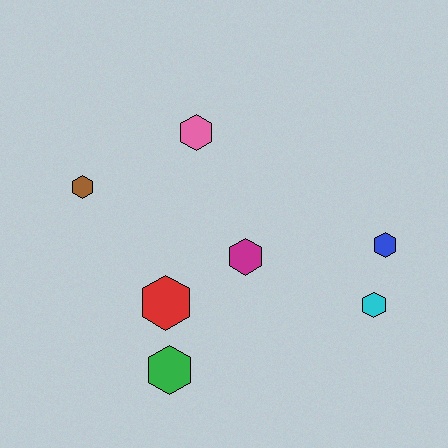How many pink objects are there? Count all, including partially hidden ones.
There is 1 pink object.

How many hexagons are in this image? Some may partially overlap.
There are 7 hexagons.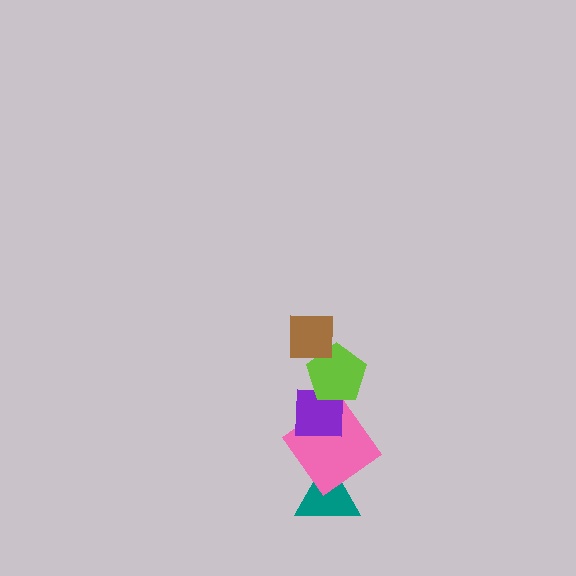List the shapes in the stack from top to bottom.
From top to bottom: the brown square, the lime pentagon, the purple square, the pink diamond, the teal triangle.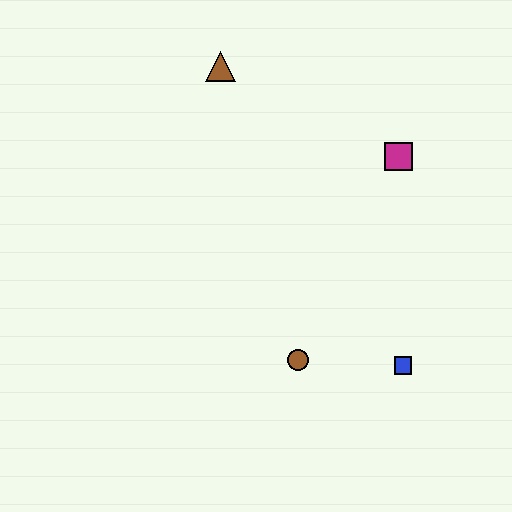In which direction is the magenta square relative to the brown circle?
The magenta square is above the brown circle.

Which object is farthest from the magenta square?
The brown circle is farthest from the magenta square.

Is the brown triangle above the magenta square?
Yes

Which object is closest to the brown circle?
The blue square is closest to the brown circle.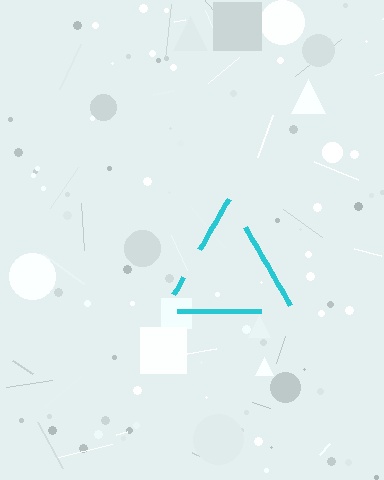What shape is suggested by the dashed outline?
The dashed outline suggests a triangle.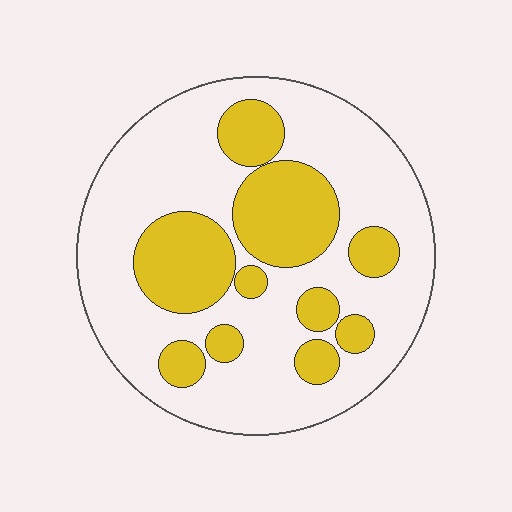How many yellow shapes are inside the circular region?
10.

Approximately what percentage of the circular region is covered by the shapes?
Approximately 30%.